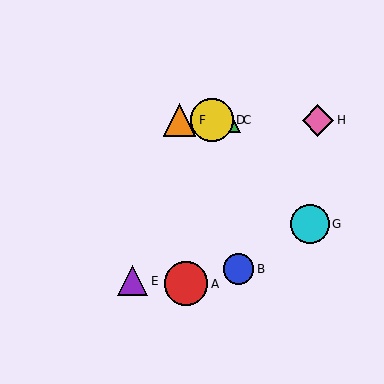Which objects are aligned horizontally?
Objects C, D, F, H are aligned horizontally.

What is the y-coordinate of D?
Object D is at y≈120.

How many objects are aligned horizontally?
4 objects (C, D, F, H) are aligned horizontally.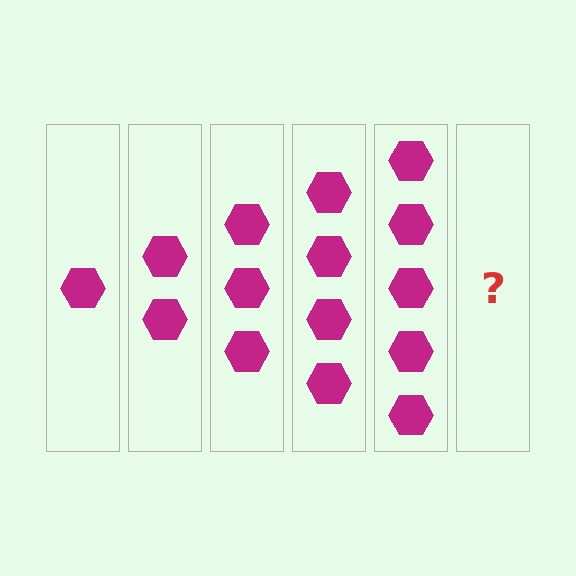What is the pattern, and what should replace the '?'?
The pattern is that each step adds one more hexagon. The '?' should be 6 hexagons.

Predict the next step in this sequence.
The next step is 6 hexagons.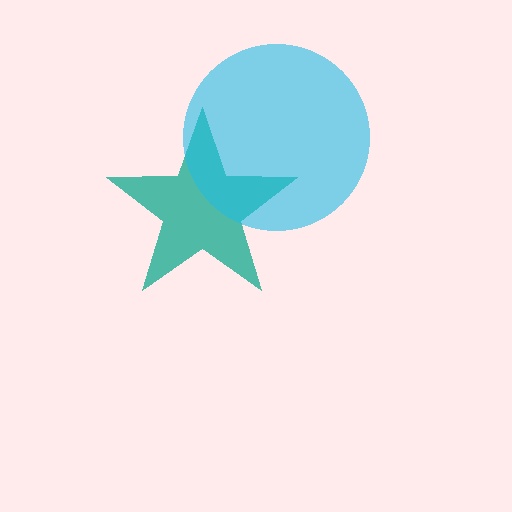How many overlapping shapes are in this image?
There are 2 overlapping shapes in the image.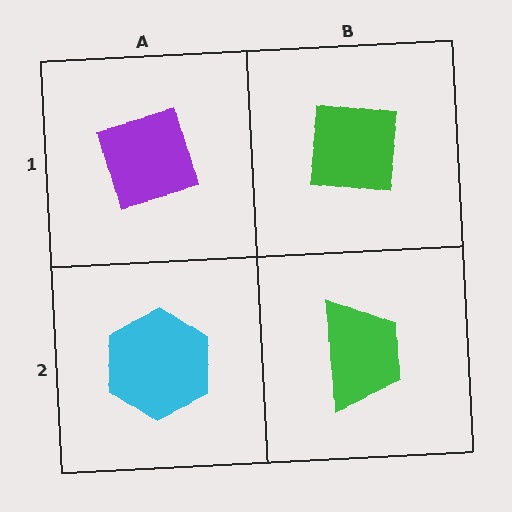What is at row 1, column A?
A purple diamond.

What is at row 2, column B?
A green trapezoid.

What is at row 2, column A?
A cyan hexagon.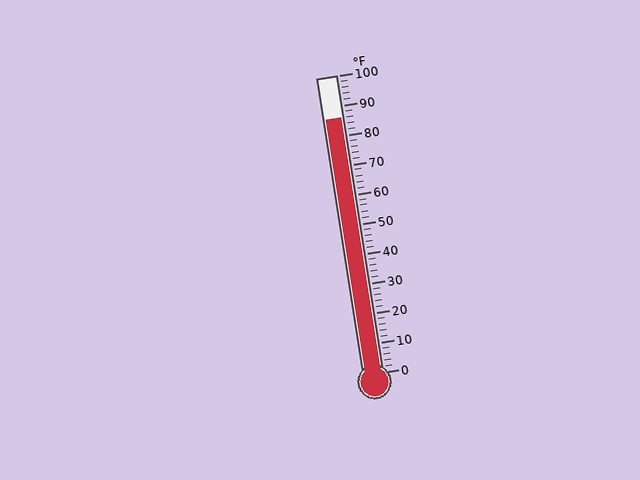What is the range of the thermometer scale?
The thermometer scale ranges from 0°F to 100°F.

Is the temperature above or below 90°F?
The temperature is below 90°F.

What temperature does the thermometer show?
The thermometer shows approximately 86°F.